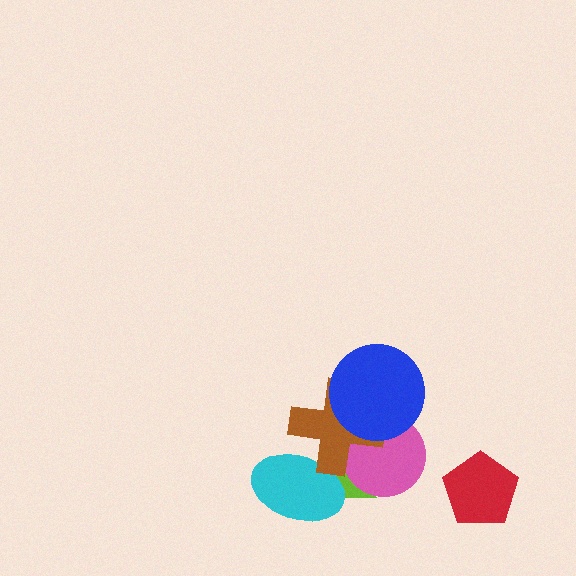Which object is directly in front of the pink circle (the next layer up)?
The brown cross is directly in front of the pink circle.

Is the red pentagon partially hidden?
No, no other shape covers it.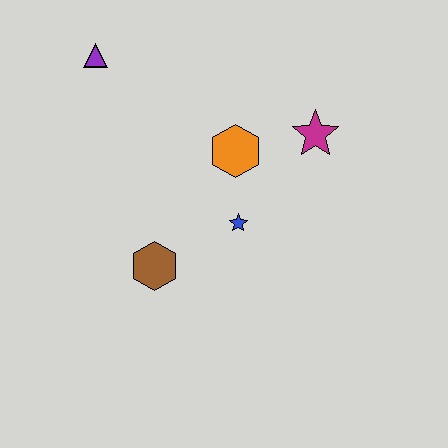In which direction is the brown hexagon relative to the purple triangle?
The brown hexagon is below the purple triangle.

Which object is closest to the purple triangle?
The orange hexagon is closest to the purple triangle.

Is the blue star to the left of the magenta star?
Yes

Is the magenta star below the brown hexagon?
No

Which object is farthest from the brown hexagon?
The purple triangle is farthest from the brown hexagon.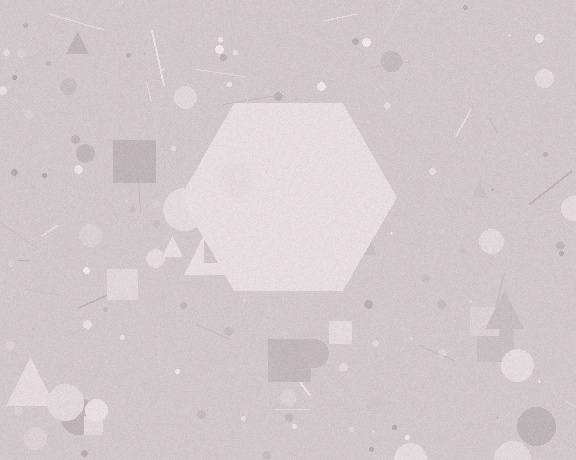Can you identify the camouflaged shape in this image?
The camouflaged shape is a hexagon.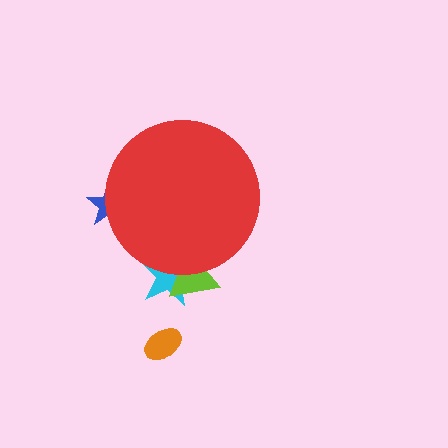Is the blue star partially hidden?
Yes, the blue star is partially hidden behind the red circle.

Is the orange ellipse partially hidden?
No, the orange ellipse is fully visible.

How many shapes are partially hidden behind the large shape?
3 shapes are partially hidden.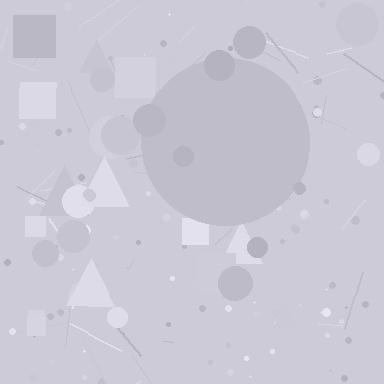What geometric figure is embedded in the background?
A circle is embedded in the background.